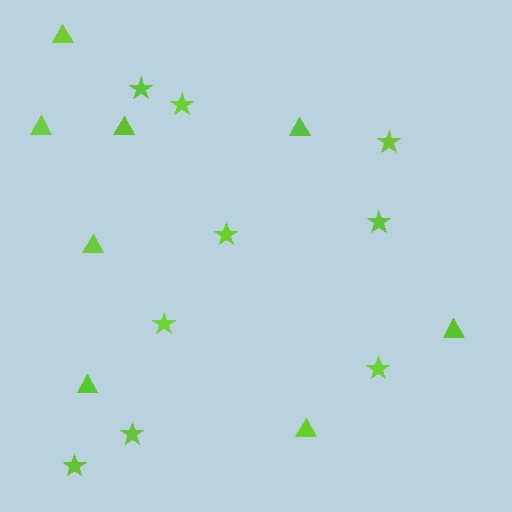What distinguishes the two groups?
There are 2 groups: one group of triangles (8) and one group of stars (9).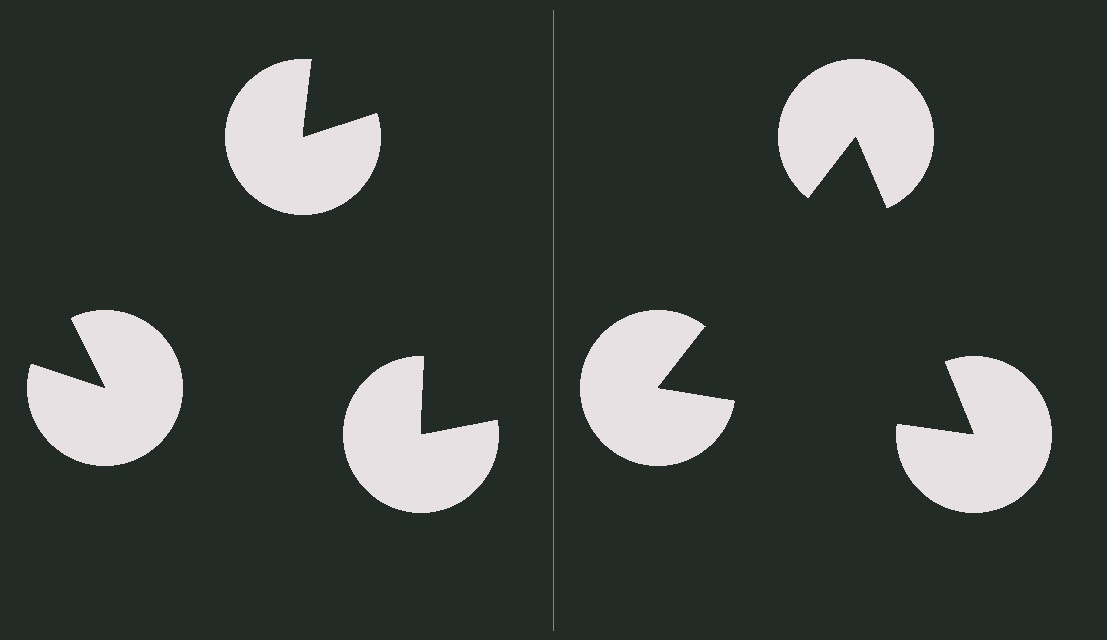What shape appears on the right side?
An illusory triangle.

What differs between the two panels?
The pac-man discs are positioned identically on both sides; only the wedge orientations differ. On the right they align to a triangle; on the left they are misaligned.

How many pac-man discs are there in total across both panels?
6 — 3 on each side.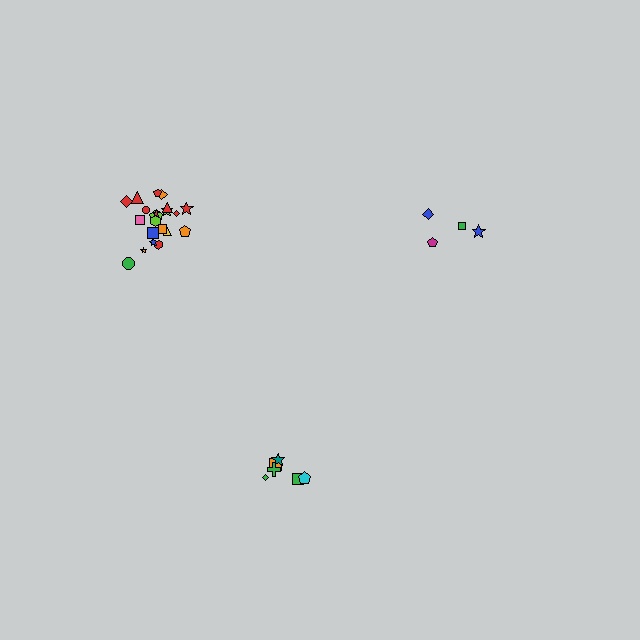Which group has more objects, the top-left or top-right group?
The top-left group.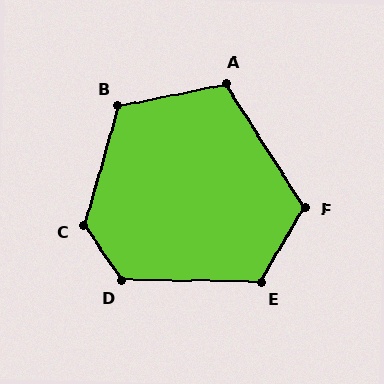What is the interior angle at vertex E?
Approximately 120 degrees (obtuse).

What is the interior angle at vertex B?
Approximately 117 degrees (obtuse).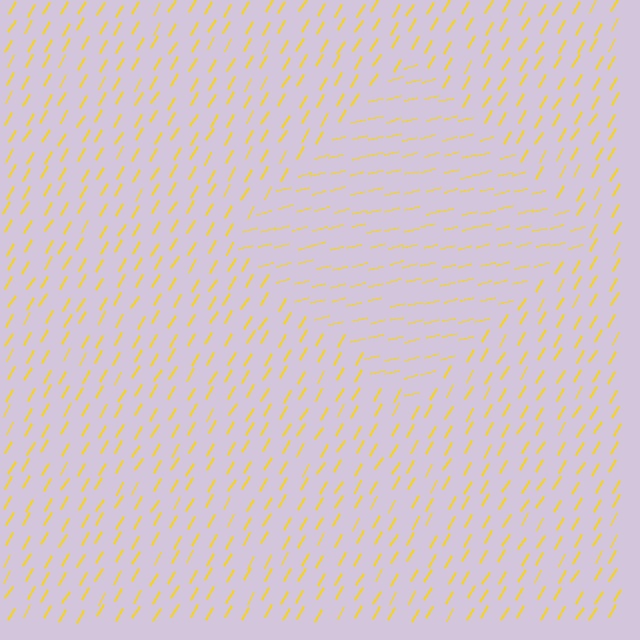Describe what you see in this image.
The image is filled with small yellow line segments. A diamond region in the image has lines oriented differently from the surrounding lines, creating a visible texture boundary.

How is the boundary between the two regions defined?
The boundary is defined purely by a change in line orientation (approximately 45 degrees difference). All lines are the same color and thickness.